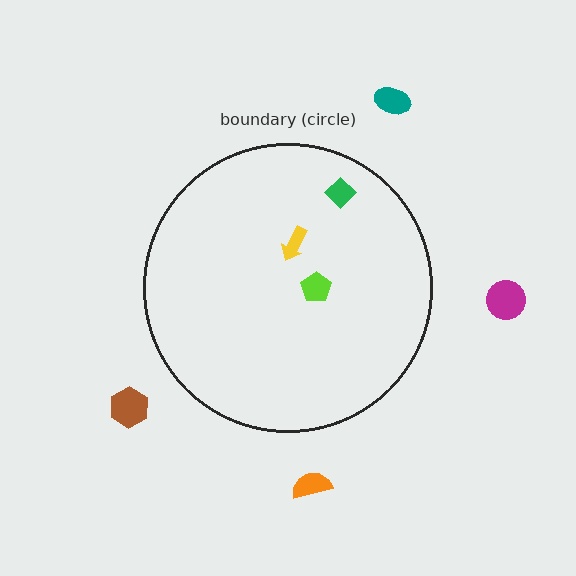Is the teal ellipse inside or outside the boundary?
Outside.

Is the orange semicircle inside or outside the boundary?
Outside.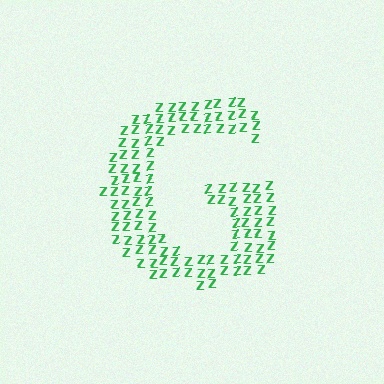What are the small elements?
The small elements are letter Z's.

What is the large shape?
The large shape is the letter G.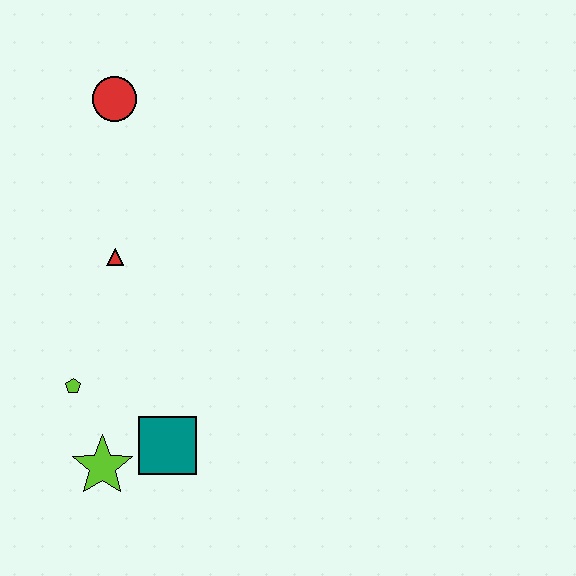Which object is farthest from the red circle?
The lime star is farthest from the red circle.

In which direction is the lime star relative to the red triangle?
The lime star is below the red triangle.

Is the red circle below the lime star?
No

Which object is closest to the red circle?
The red triangle is closest to the red circle.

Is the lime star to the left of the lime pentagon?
No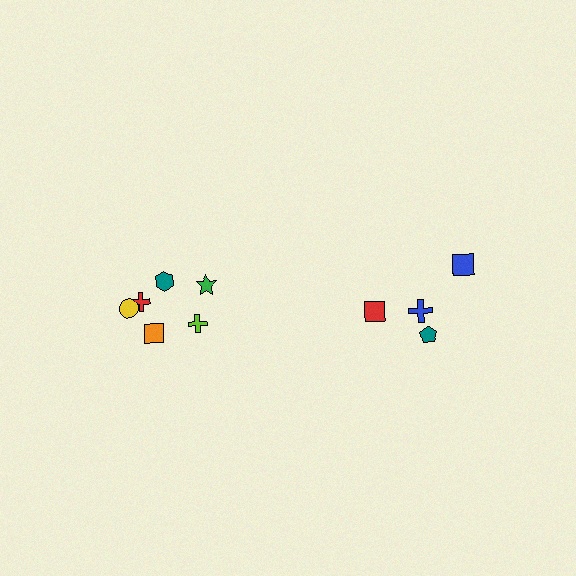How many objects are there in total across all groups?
There are 10 objects.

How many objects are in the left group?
There are 6 objects.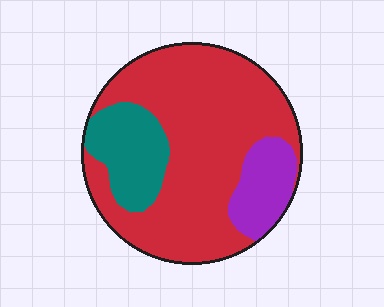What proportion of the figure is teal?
Teal takes up about one sixth (1/6) of the figure.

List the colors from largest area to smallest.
From largest to smallest: red, teal, purple.